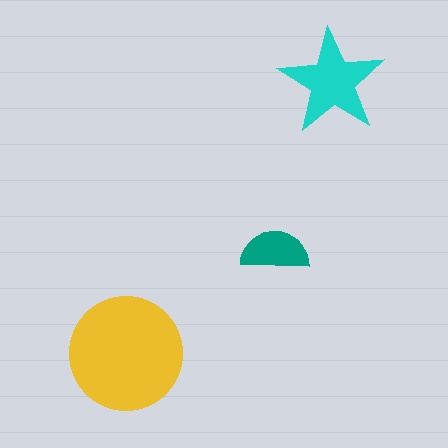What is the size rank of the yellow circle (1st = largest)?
1st.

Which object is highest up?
The cyan star is topmost.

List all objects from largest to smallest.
The yellow circle, the cyan star, the teal semicircle.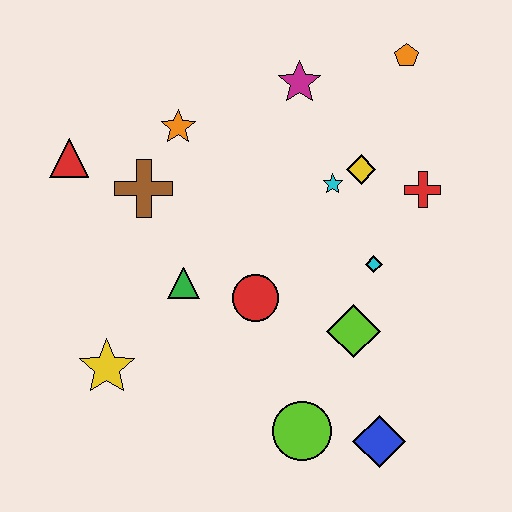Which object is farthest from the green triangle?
The orange pentagon is farthest from the green triangle.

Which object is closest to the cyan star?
The yellow diamond is closest to the cyan star.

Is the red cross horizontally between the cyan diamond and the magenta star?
No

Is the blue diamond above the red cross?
No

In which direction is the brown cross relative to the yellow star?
The brown cross is above the yellow star.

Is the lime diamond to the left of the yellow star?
No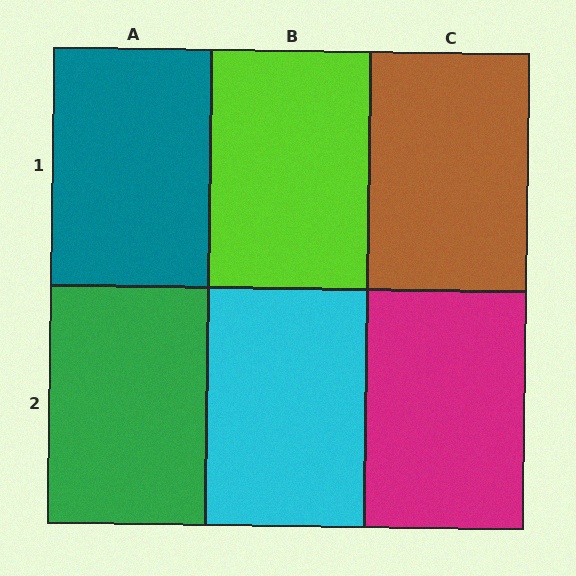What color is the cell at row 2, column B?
Cyan.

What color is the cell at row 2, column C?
Magenta.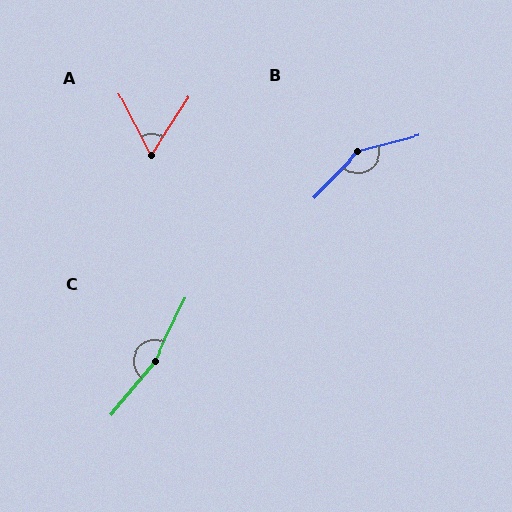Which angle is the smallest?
A, at approximately 61 degrees.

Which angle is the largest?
C, at approximately 166 degrees.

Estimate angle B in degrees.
Approximately 148 degrees.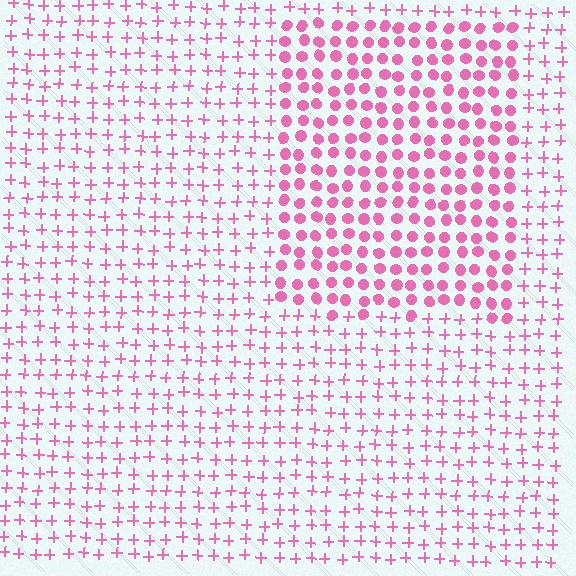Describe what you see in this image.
The image is filled with small pink elements arranged in a uniform grid. A rectangle-shaped region contains circles, while the surrounding area contains plus signs. The boundary is defined purely by the change in element shape.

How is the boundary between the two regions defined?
The boundary is defined by a change in element shape: circles inside vs. plus signs outside. All elements share the same color and spacing.